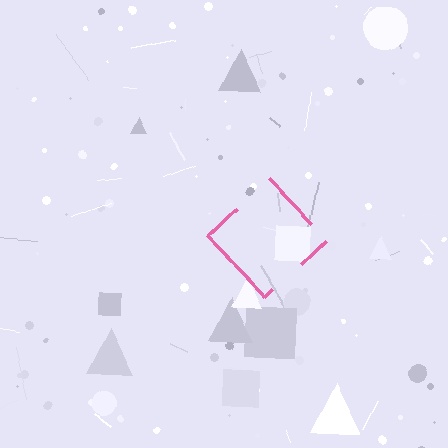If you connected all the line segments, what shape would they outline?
They would outline a diamond.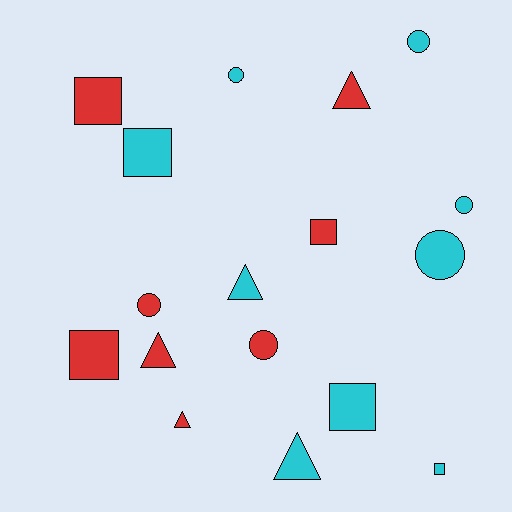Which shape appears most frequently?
Square, with 6 objects.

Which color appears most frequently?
Cyan, with 9 objects.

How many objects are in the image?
There are 17 objects.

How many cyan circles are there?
There are 4 cyan circles.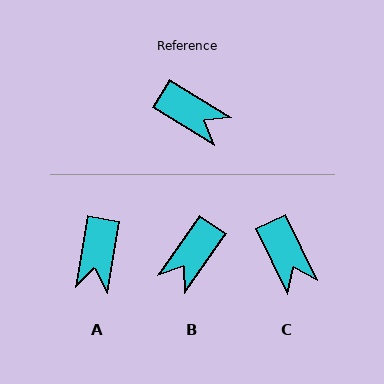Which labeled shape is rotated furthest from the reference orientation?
B, about 93 degrees away.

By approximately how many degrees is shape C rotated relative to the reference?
Approximately 33 degrees clockwise.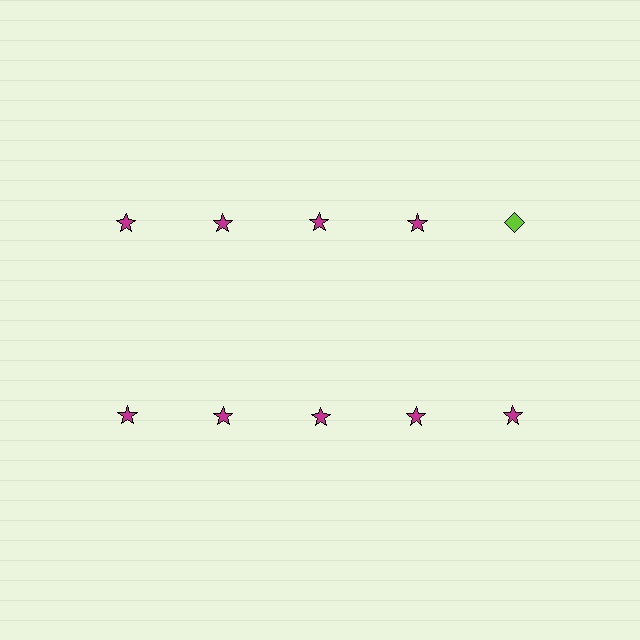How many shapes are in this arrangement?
There are 10 shapes arranged in a grid pattern.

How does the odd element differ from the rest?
It differs in both color (lime instead of magenta) and shape (diamond instead of star).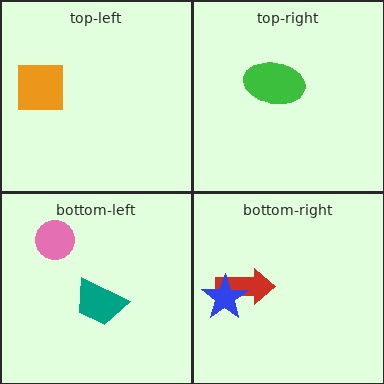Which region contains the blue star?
The bottom-right region.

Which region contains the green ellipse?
The top-right region.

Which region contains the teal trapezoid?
The bottom-left region.